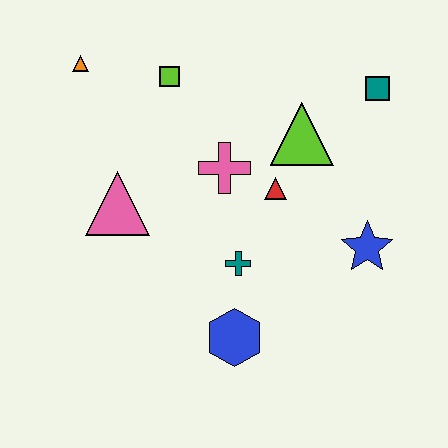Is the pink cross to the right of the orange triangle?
Yes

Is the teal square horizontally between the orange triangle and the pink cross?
No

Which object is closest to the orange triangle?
The lime square is closest to the orange triangle.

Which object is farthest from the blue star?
The orange triangle is farthest from the blue star.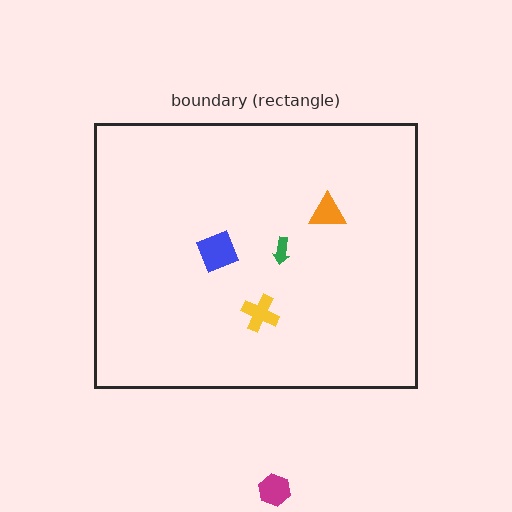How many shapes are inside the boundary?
4 inside, 1 outside.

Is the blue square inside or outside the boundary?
Inside.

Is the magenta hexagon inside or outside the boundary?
Outside.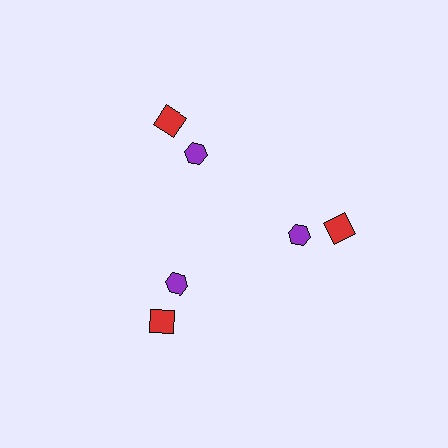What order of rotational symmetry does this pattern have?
This pattern has 3-fold rotational symmetry.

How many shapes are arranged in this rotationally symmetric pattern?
There are 6 shapes, arranged in 3 groups of 2.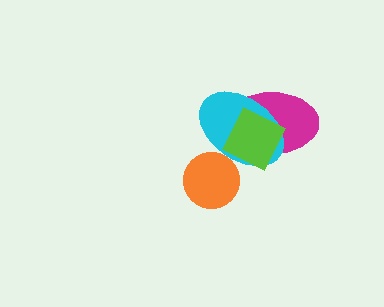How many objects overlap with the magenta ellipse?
2 objects overlap with the magenta ellipse.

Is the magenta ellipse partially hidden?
Yes, it is partially covered by another shape.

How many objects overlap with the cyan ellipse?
3 objects overlap with the cyan ellipse.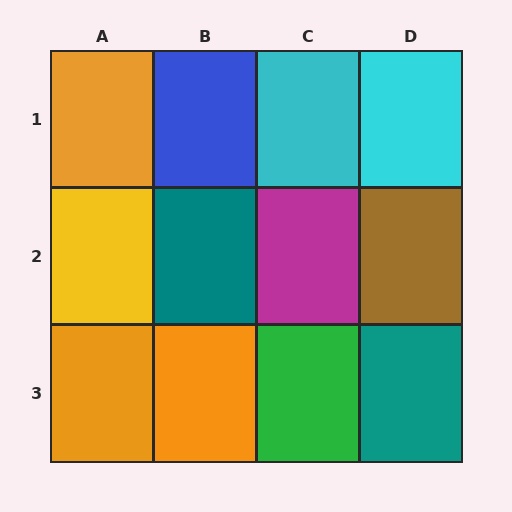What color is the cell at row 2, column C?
Magenta.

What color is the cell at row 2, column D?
Brown.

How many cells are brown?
1 cell is brown.